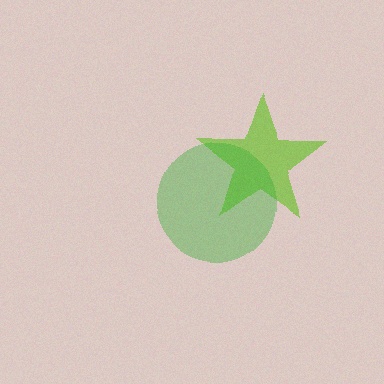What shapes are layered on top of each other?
The layered shapes are: a lime star, a green circle.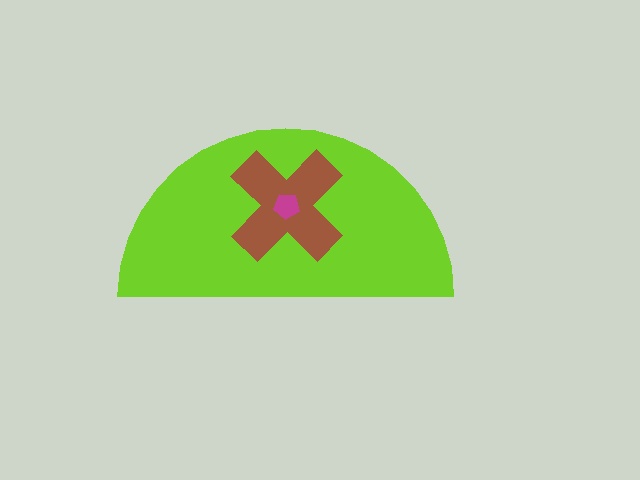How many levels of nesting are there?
3.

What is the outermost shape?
The lime semicircle.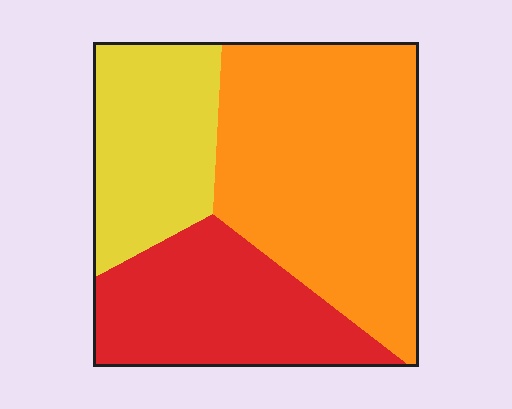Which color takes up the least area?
Yellow, at roughly 25%.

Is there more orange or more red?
Orange.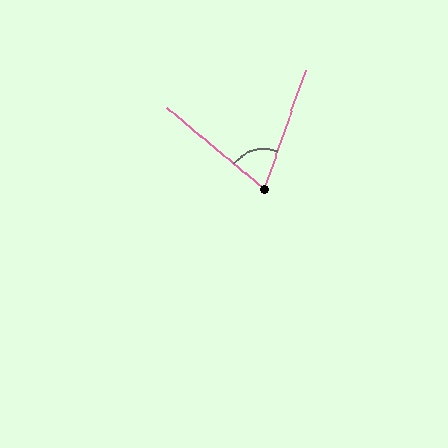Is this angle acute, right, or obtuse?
It is acute.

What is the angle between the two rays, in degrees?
Approximately 69 degrees.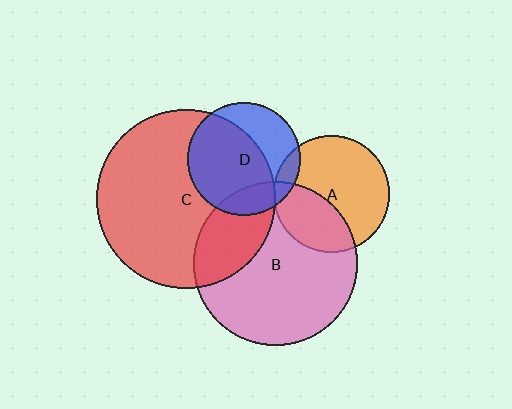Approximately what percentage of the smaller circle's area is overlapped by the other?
Approximately 65%.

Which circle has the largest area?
Circle C (red).